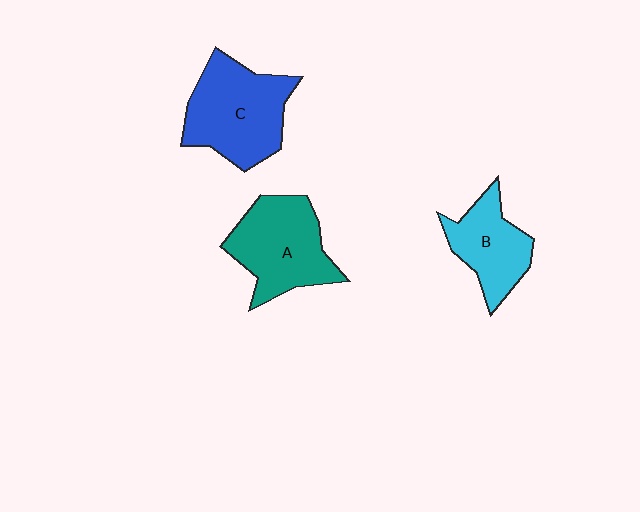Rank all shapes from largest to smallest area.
From largest to smallest: C (blue), A (teal), B (cyan).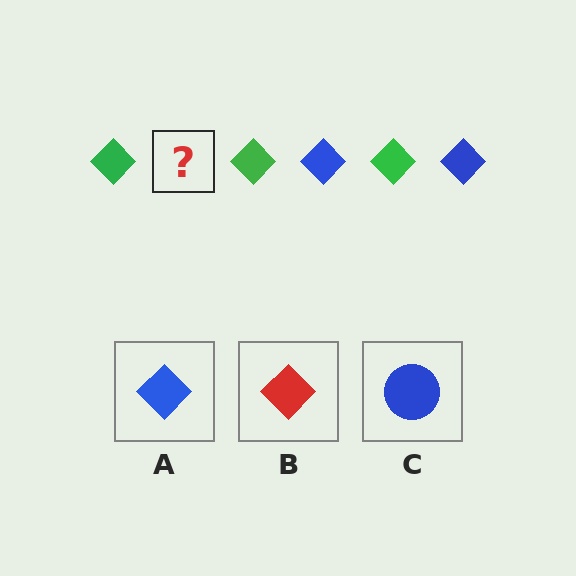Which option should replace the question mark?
Option A.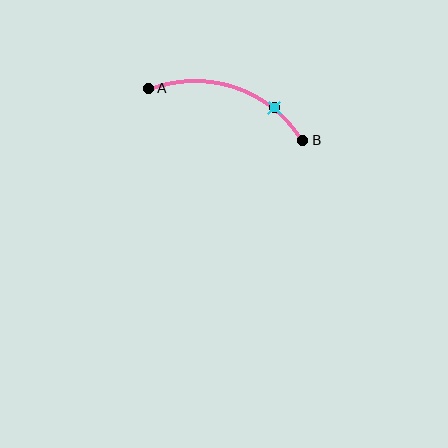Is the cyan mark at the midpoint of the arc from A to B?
No. The cyan mark lies on the arc but is closer to endpoint B. The arc midpoint would be at the point on the curve equidistant along the arc from both A and B.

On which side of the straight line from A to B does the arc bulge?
The arc bulges above the straight line connecting A and B.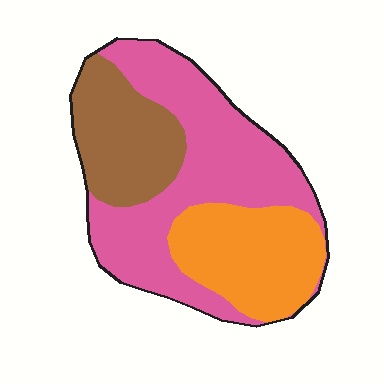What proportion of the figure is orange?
Orange takes up about one quarter (1/4) of the figure.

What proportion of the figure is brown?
Brown takes up about one quarter (1/4) of the figure.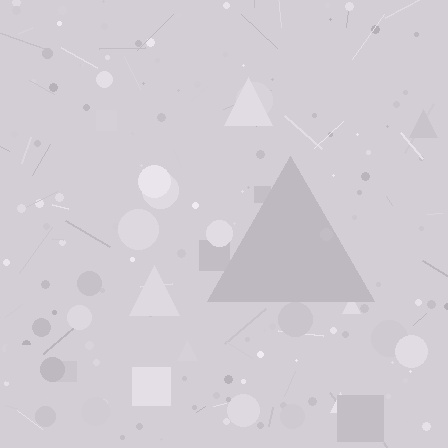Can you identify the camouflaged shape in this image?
The camouflaged shape is a triangle.